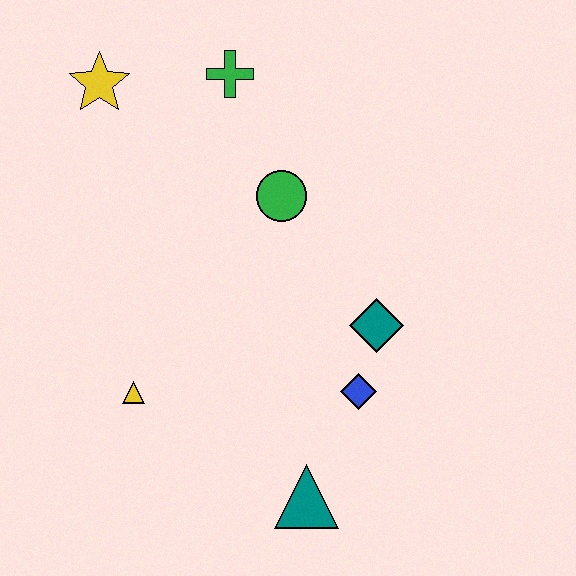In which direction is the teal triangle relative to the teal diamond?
The teal triangle is below the teal diamond.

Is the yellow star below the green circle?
No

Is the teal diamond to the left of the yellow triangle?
No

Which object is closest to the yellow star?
The green cross is closest to the yellow star.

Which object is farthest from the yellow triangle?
The green cross is farthest from the yellow triangle.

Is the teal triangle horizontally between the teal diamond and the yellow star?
Yes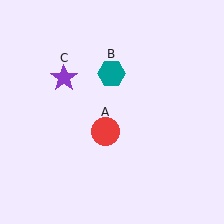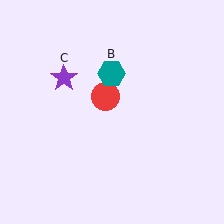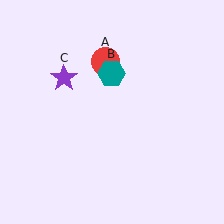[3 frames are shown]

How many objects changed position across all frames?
1 object changed position: red circle (object A).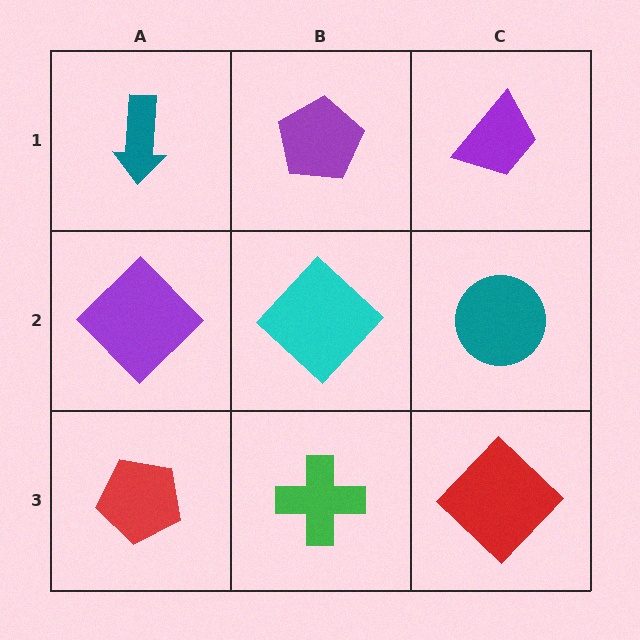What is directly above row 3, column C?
A teal circle.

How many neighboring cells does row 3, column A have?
2.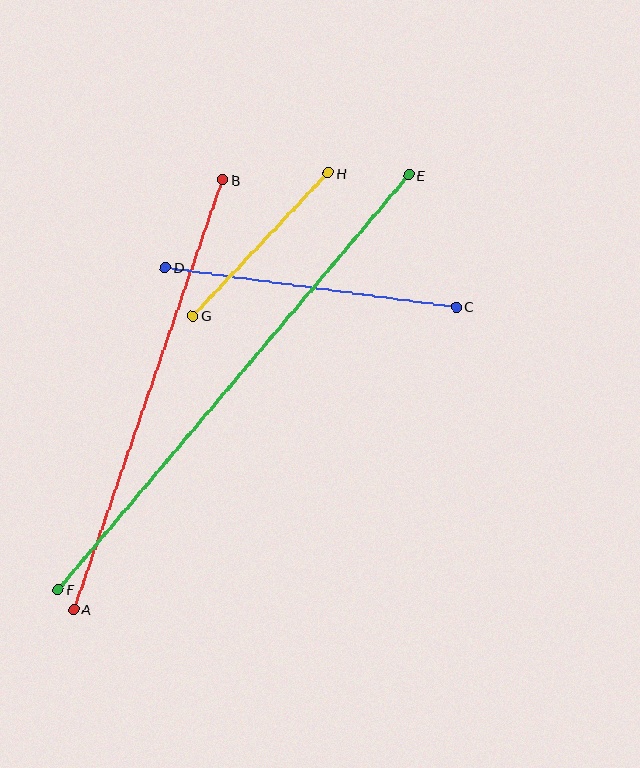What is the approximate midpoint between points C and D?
The midpoint is at approximately (311, 287) pixels.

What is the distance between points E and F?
The distance is approximately 543 pixels.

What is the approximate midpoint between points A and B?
The midpoint is at approximately (148, 394) pixels.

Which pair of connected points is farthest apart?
Points E and F are farthest apart.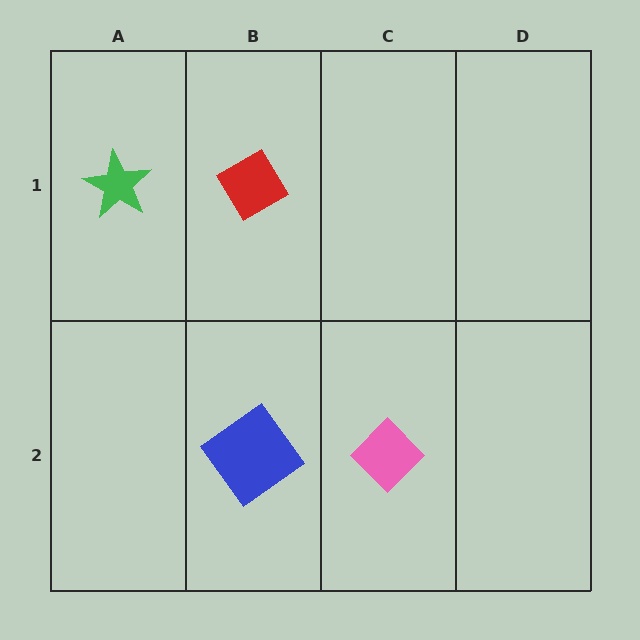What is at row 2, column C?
A pink diamond.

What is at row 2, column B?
A blue diamond.